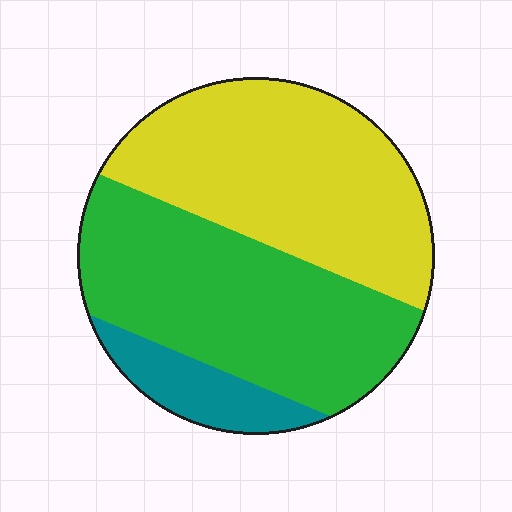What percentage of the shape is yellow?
Yellow takes up between a quarter and a half of the shape.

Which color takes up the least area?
Teal, at roughly 10%.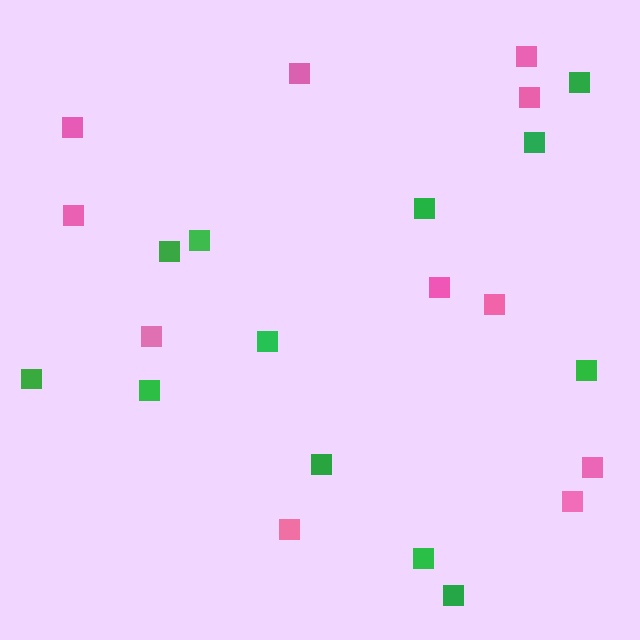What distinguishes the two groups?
There are 2 groups: one group of pink squares (11) and one group of green squares (12).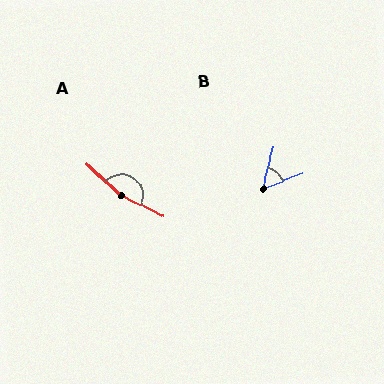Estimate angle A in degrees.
Approximately 163 degrees.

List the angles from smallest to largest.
B (53°), A (163°).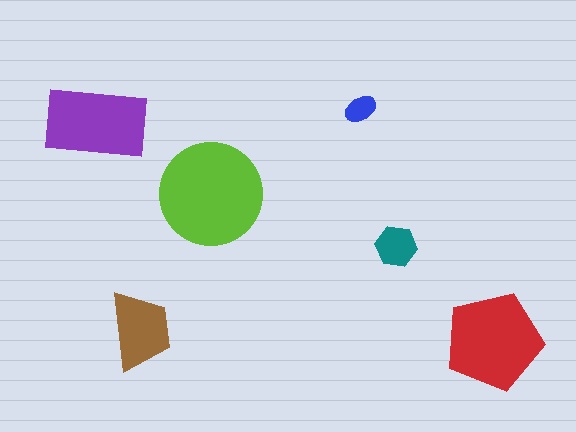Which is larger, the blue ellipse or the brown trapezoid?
The brown trapezoid.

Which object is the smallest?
The blue ellipse.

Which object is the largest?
The lime circle.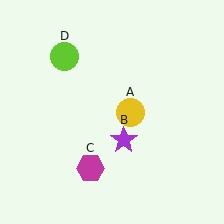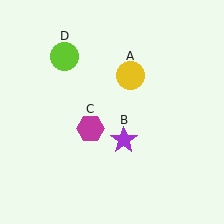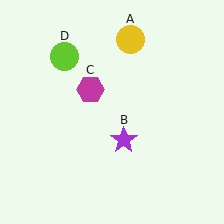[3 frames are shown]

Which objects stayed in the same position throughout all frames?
Purple star (object B) and lime circle (object D) remained stationary.